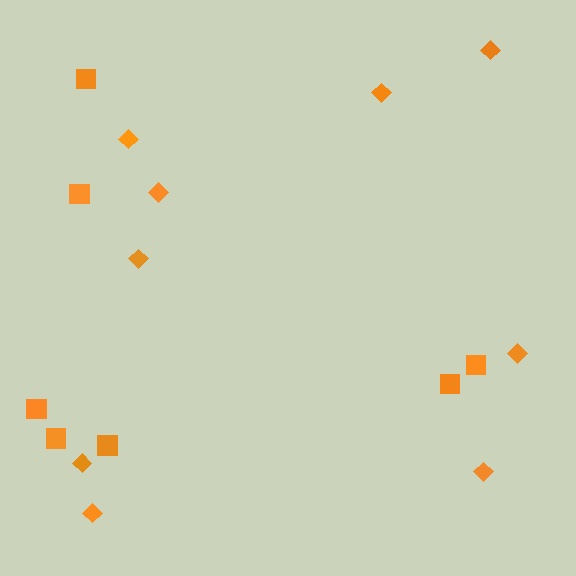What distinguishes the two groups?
There are 2 groups: one group of diamonds (9) and one group of squares (7).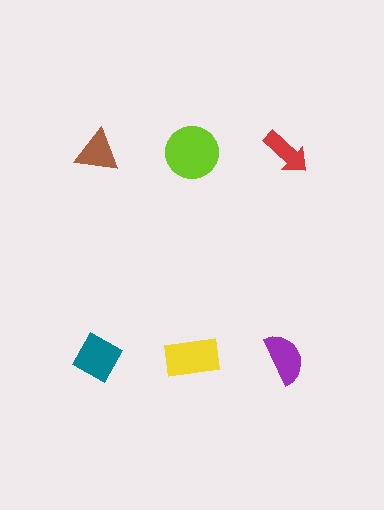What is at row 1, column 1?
A brown triangle.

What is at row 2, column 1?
A teal diamond.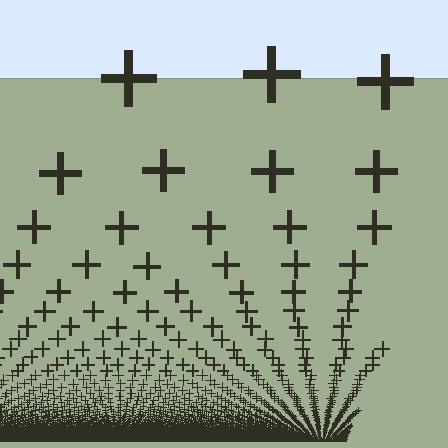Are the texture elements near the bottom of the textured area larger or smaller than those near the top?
Smaller. The gradient is inverted — elements near the bottom are smaller and denser.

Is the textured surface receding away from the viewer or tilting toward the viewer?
The surface appears to tilt toward the viewer. Texture elements get larger and sparser toward the top.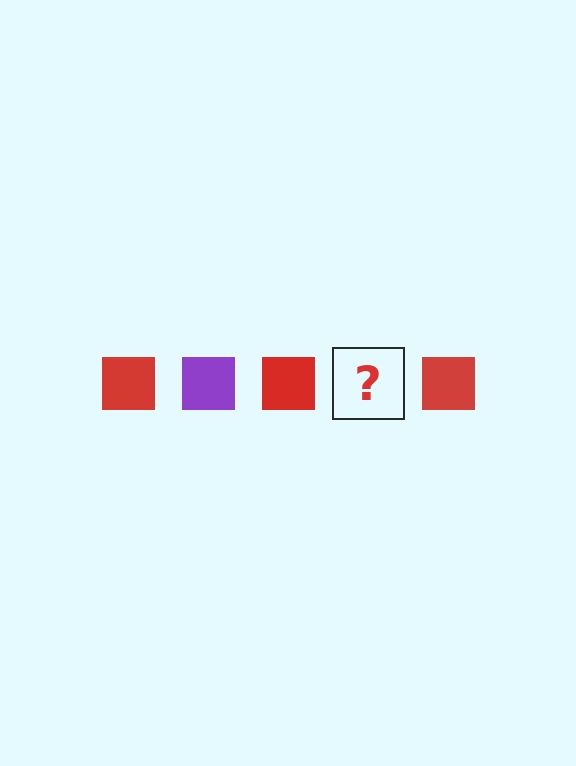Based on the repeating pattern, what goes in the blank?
The blank should be a purple square.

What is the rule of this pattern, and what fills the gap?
The rule is that the pattern cycles through red, purple squares. The gap should be filled with a purple square.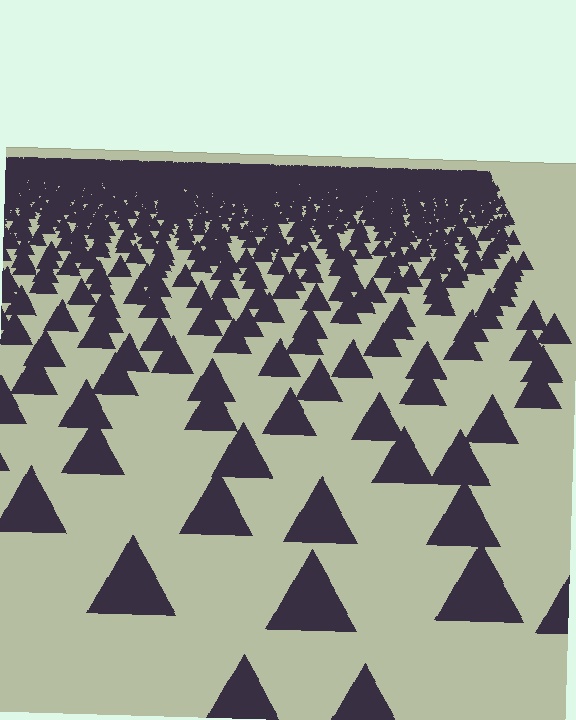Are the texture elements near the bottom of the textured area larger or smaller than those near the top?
Larger. Near the bottom, elements are closer to the viewer and appear at a bigger on-screen size.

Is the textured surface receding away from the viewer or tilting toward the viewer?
The surface is receding away from the viewer. Texture elements get smaller and denser toward the top.